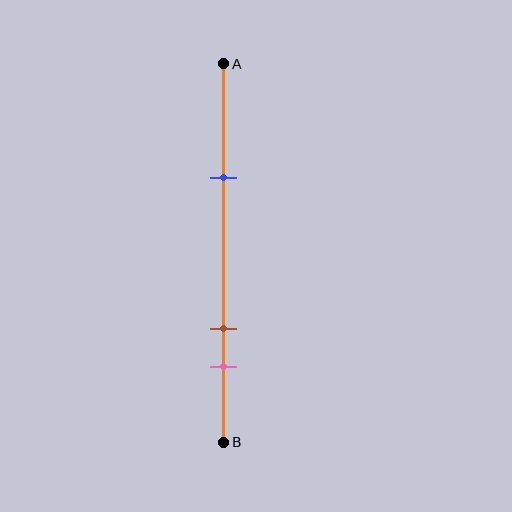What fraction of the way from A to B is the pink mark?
The pink mark is approximately 80% (0.8) of the way from A to B.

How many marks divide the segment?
There are 3 marks dividing the segment.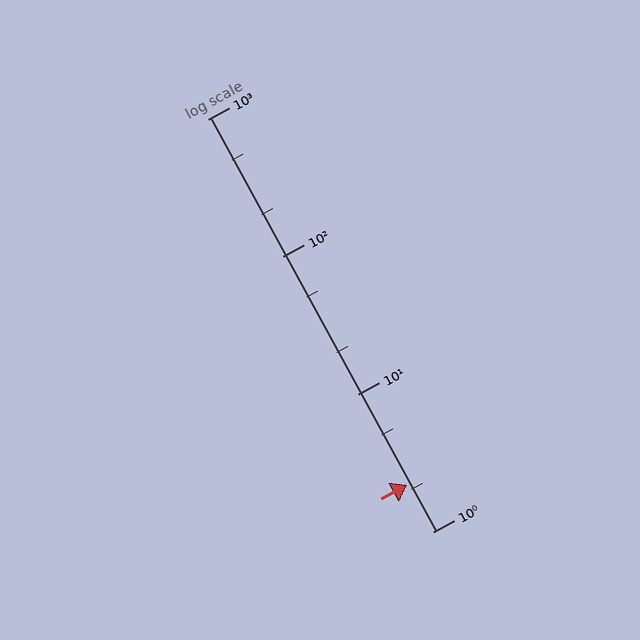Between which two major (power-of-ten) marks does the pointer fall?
The pointer is between 1 and 10.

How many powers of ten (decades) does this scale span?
The scale spans 3 decades, from 1 to 1000.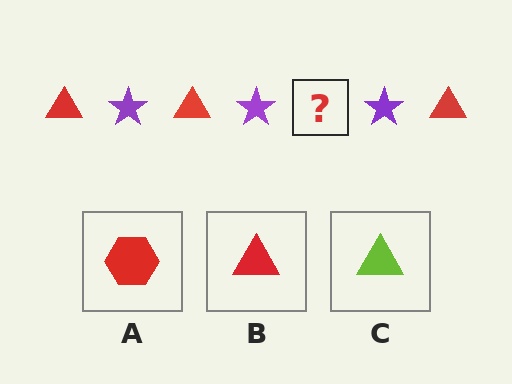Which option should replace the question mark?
Option B.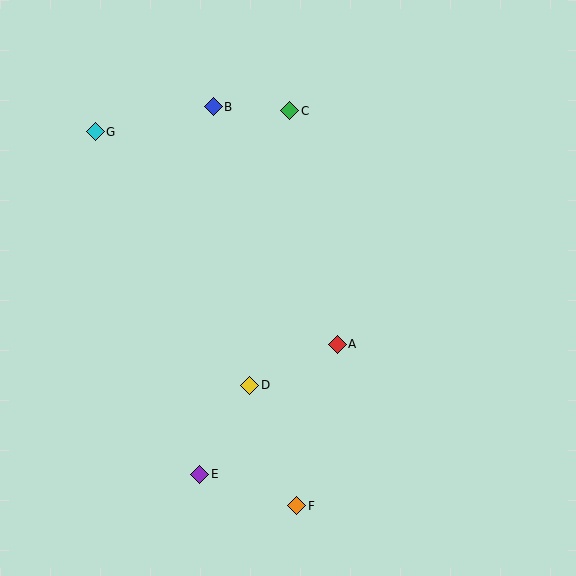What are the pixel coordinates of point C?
Point C is at (290, 111).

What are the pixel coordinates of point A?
Point A is at (337, 344).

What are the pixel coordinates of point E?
Point E is at (200, 474).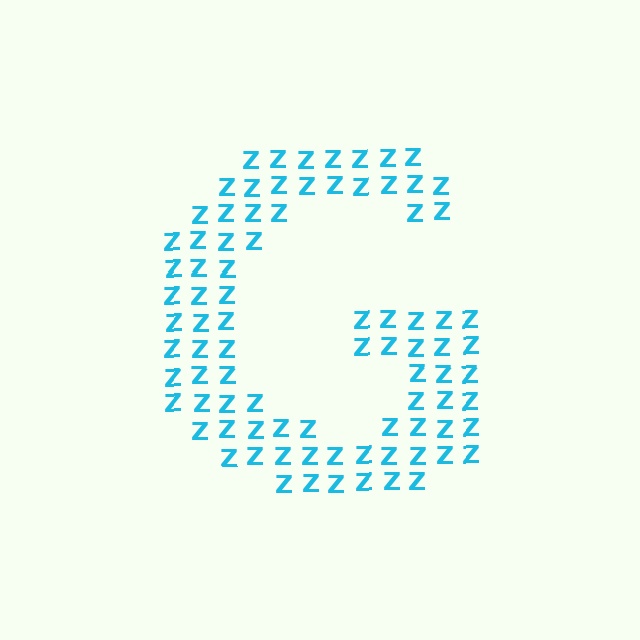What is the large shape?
The large shape is the letter G.